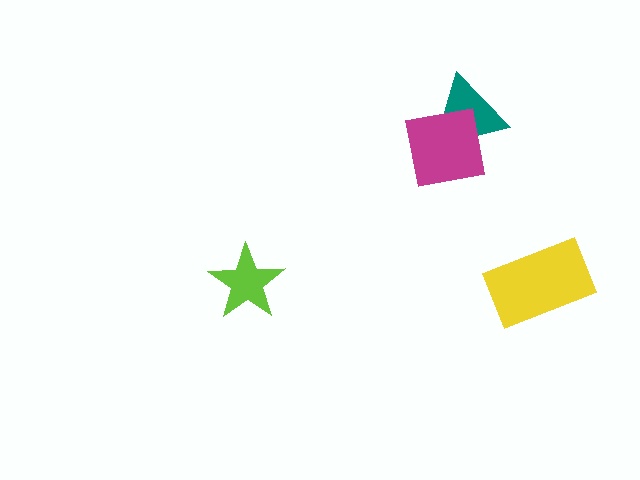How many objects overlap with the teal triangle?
1 object overlaps with the teal triangle.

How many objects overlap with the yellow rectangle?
0 objects overlap with the yellow rectangle.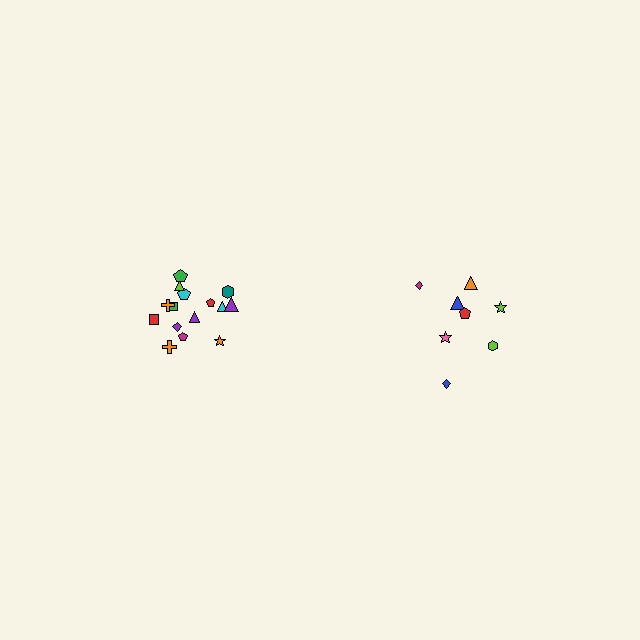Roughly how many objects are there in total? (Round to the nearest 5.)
Roughly 25 objects in total.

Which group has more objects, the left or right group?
The left group.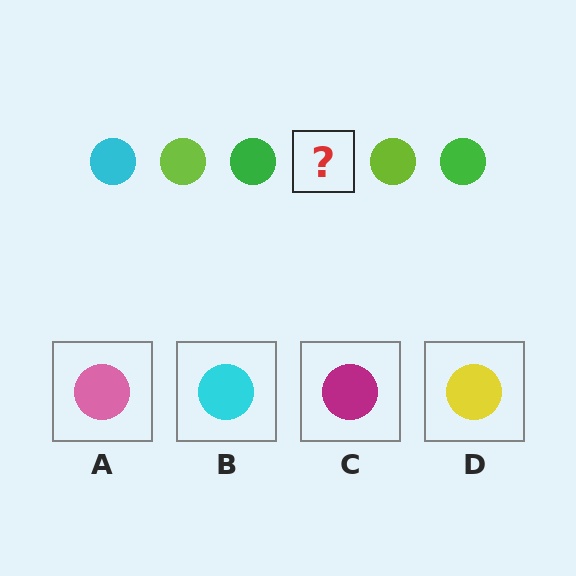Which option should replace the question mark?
Option B.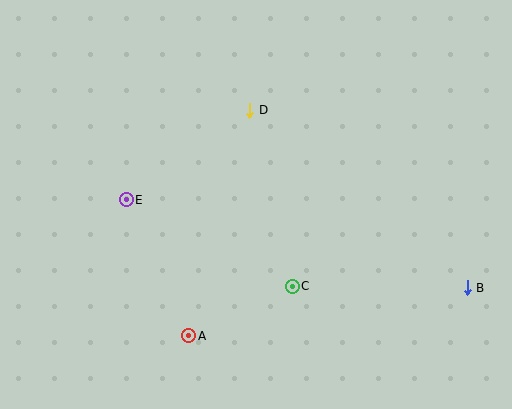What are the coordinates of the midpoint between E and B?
The midpoint between E and B is at (297, 244).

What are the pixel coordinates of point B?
Point B is at (467, 288).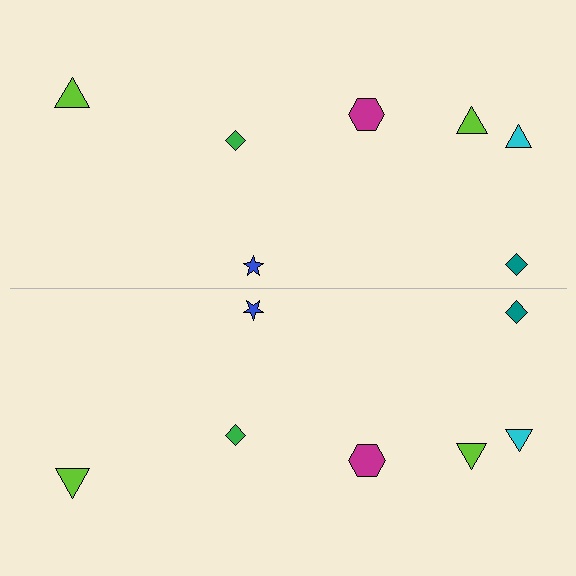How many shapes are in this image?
There are 14 shapes in this image.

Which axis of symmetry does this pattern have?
The pattern has a horizontal axis of symmetry running through the center of the image.